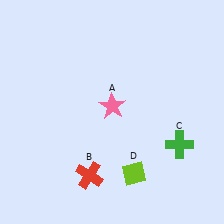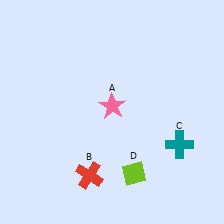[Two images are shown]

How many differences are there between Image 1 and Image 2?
There is 1 difference between the two images.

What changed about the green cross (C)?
In Image 1, C is green. In Image 2, it changed to teal.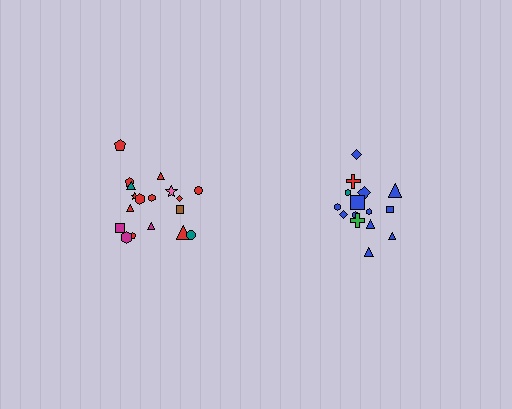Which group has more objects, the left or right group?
The left group.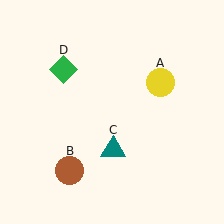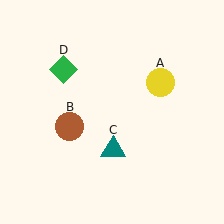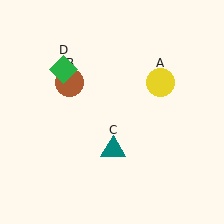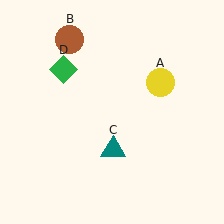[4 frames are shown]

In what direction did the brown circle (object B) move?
The brown circle (object B) moved up.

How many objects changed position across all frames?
1 object changed position: brown circle (object B).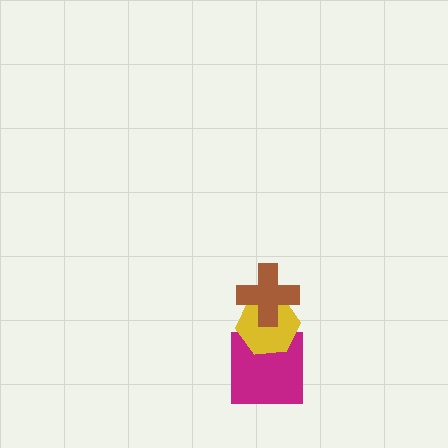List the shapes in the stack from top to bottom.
From top to bottom: the brown cross, the yellow hexagon, the magenta square.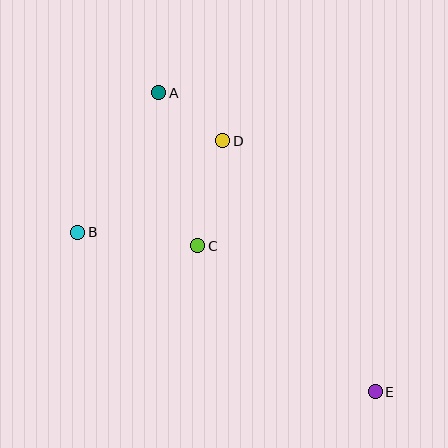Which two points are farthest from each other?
Points A and E are farthest from each other.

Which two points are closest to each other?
Points A and D are closest to each other.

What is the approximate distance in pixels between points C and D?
The distance between C and D is approximately 108 pixels.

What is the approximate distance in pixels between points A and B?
The distance between A and B is approximately 161 pixels.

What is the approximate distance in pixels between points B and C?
The distance between B and C is approximately 121 pixels.